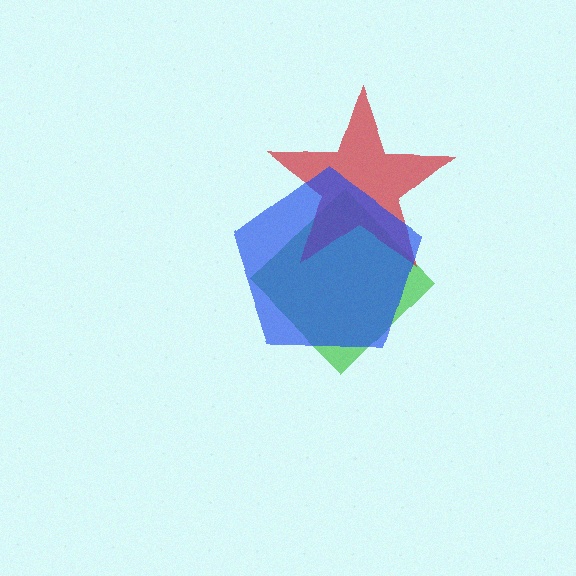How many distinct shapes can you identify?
There are 3 distinct shapes: a green diamond, a red star, a blue pentagon.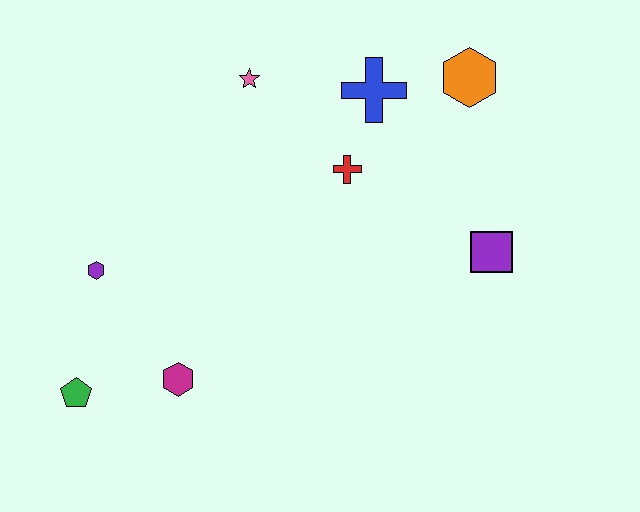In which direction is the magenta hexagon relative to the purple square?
The magenta hexagon is to the left of the purple square.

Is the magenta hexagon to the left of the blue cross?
Yes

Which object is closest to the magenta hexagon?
The green pentagon is closest to the magenta hexagon.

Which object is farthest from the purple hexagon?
The orange hexagon is farthest from the purple hexagon.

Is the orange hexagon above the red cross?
Yes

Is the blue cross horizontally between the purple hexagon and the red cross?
No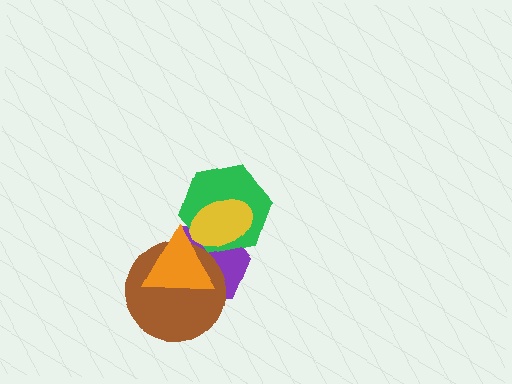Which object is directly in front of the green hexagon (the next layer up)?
The orange triangle is directly in front of the green hexagon.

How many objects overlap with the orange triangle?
4 objects overlap with the orange triangle.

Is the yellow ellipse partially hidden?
No, no other shape covers it.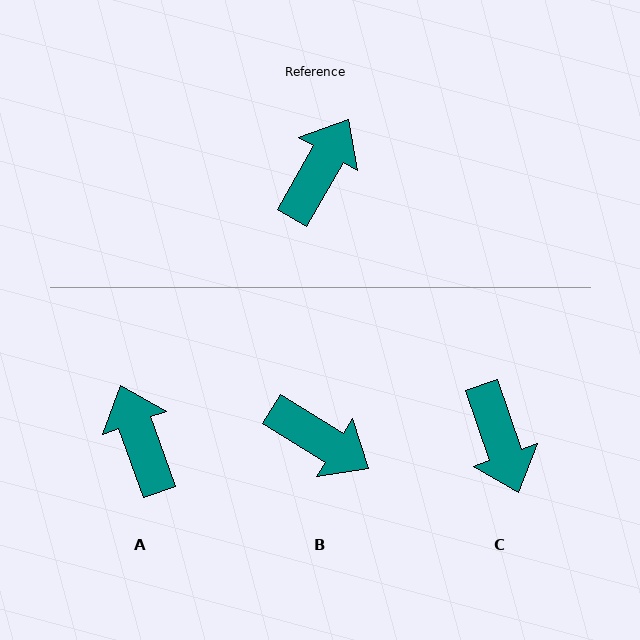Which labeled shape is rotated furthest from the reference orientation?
C, about 131 degrees away.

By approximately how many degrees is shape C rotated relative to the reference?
Approximately 131 degrees clockwise.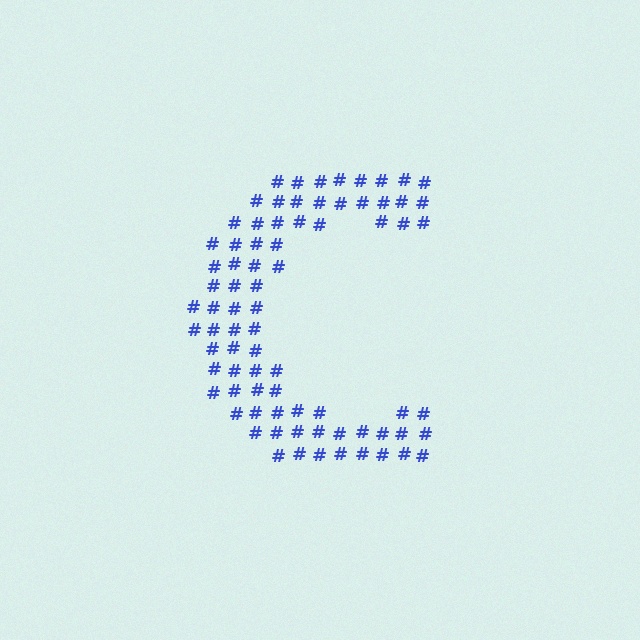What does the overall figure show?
The overall figure shows the letter C.